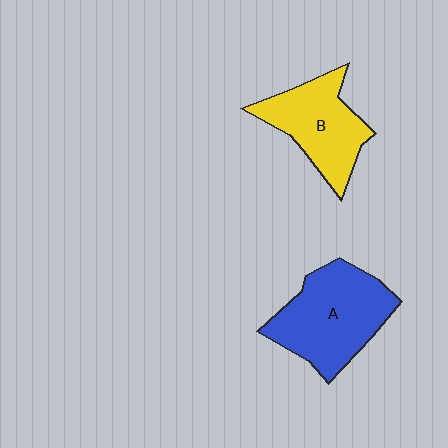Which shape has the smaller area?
Shape B (yellow).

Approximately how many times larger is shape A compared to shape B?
Approximately 1.3 times.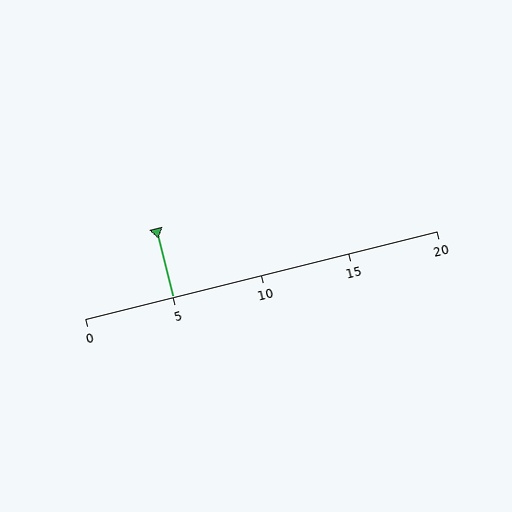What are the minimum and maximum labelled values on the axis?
The axis runs from 0 to 20.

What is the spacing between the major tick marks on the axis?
The major ticks are spaced 5 apart.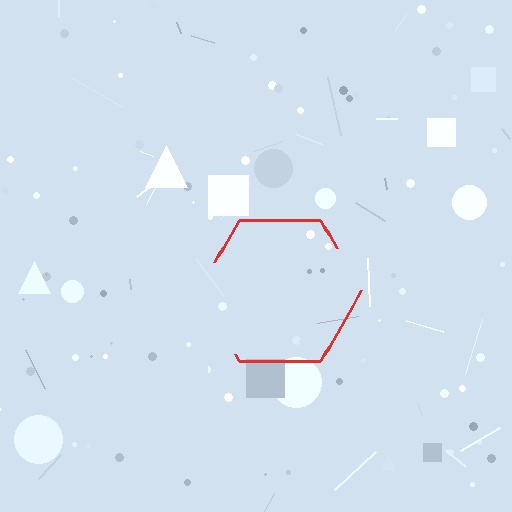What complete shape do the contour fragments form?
The contour fragments form a hexagon.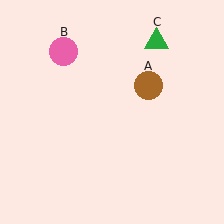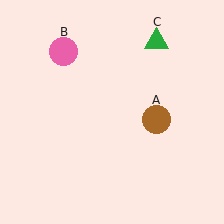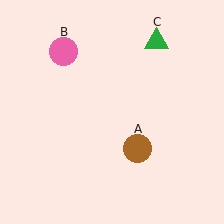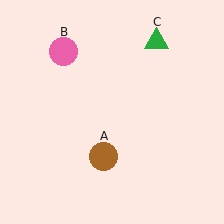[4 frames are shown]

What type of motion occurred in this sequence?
The brown circle (object A) rotated clockwise around the center of the scene.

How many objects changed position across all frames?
1 object changed position: brown circle (object A).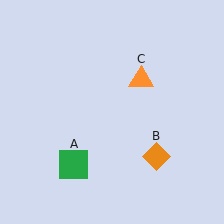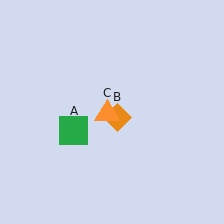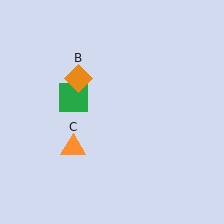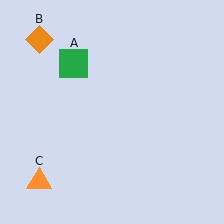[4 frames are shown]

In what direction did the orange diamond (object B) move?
The orange diamond (object B) moved up and to the left.